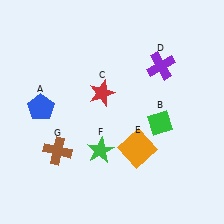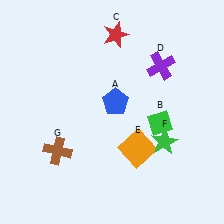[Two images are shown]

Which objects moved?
The objects that moved are: the blue pentagon (A), the red star (C), the green star (F).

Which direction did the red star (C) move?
The red star (C) moved up.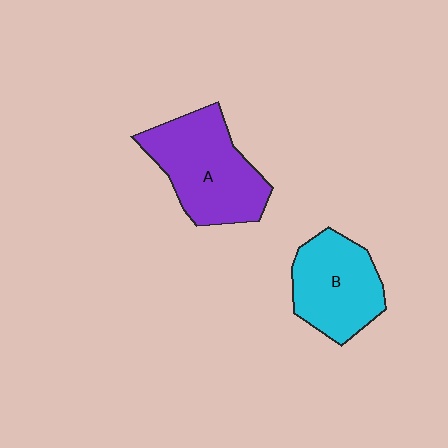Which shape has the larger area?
Shape A (purple).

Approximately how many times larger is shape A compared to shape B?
Approximately 1.2 times.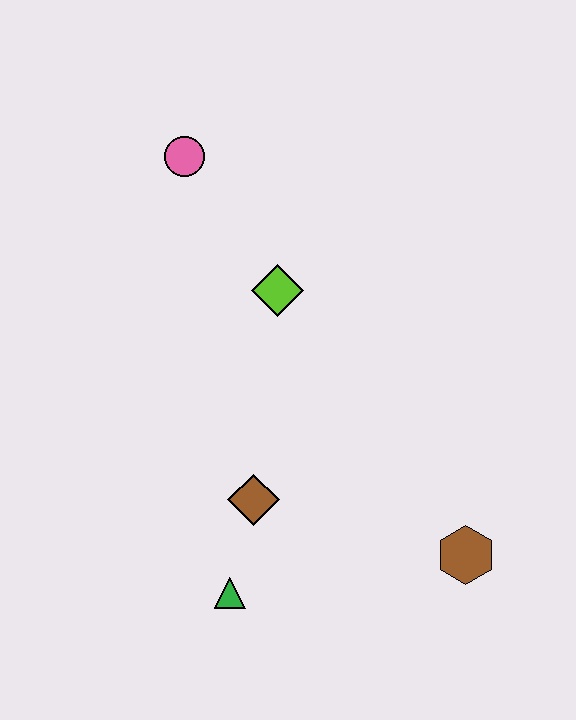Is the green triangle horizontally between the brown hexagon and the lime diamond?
No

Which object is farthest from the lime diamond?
The brown hexagon is farthest from the lime diamond.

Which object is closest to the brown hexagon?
The brown diamond is closest to the brown hexagon.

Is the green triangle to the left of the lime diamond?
Yes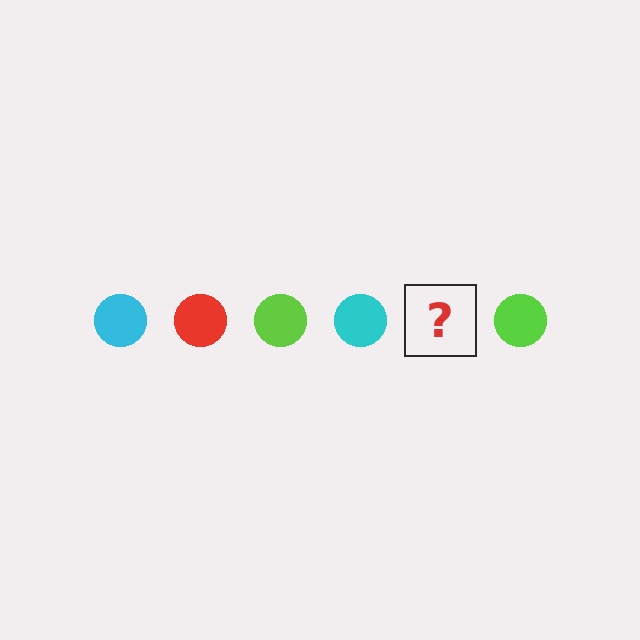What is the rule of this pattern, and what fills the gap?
The rule is that the pattern cycles through cyan, red, lime circles. The gap should be filled with a red circle.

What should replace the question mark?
The question mark should be replaced with a red circle.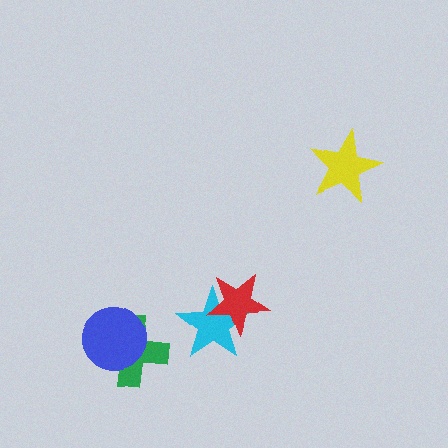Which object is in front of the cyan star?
The red star is in front of the cyan star.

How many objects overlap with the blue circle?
1 object overlaps with the blue circle.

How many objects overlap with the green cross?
1 object overlaps with the green cross.